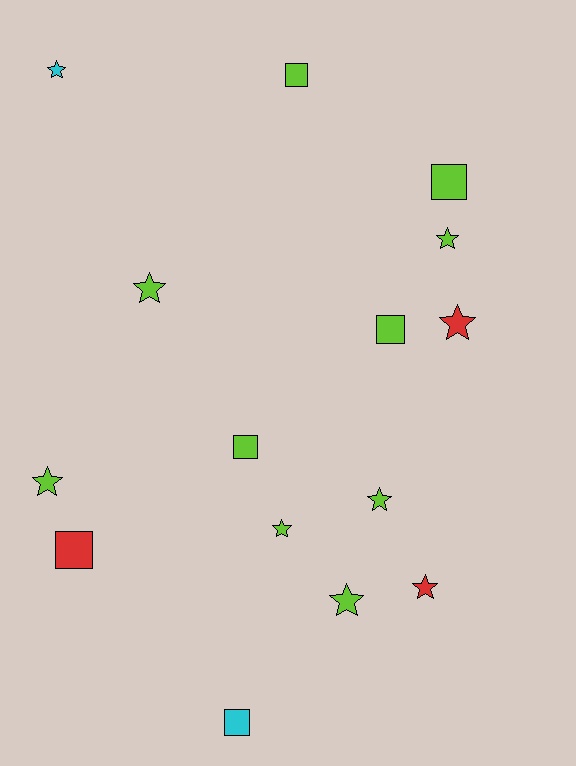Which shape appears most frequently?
Star, with 9 objects.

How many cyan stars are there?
There is 1 cyan star.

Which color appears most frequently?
Lime, with 10 objects.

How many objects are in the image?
There are 15 objects.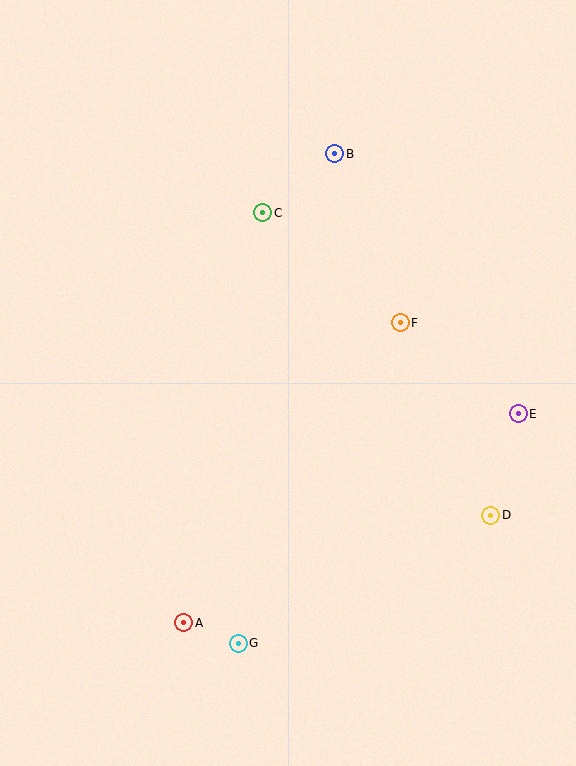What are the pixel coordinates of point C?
Point C is at (263, 213).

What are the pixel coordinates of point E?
Point E is at (518, 414).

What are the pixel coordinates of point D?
Point D is at (491, 515).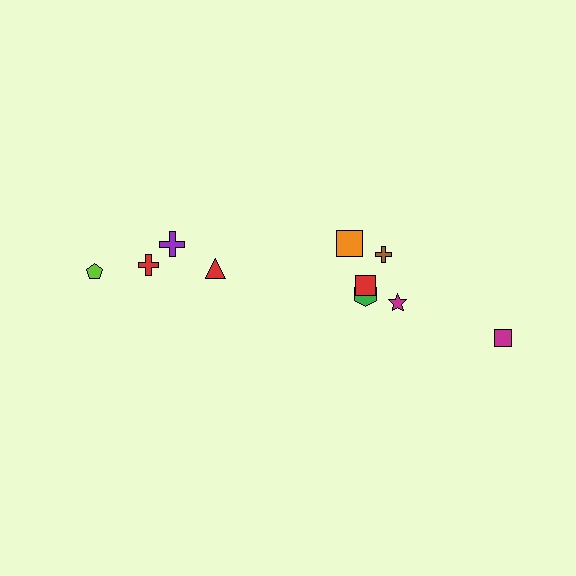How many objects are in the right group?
There are 6 objects.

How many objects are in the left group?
There are 4 objects.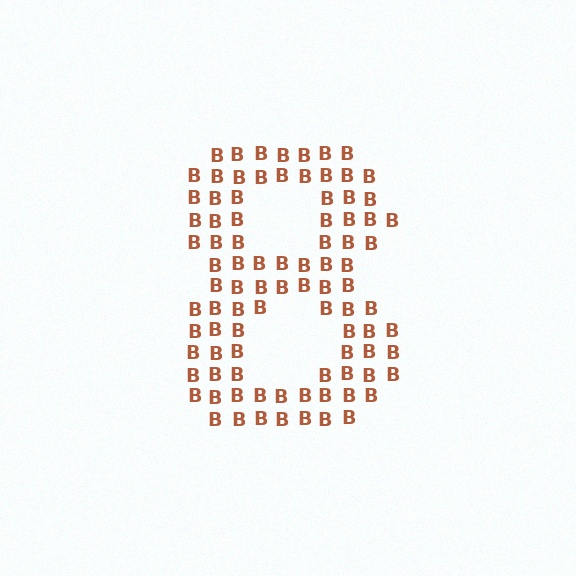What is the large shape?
The large shape is the digit 8.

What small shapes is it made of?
It is made of small letter B's.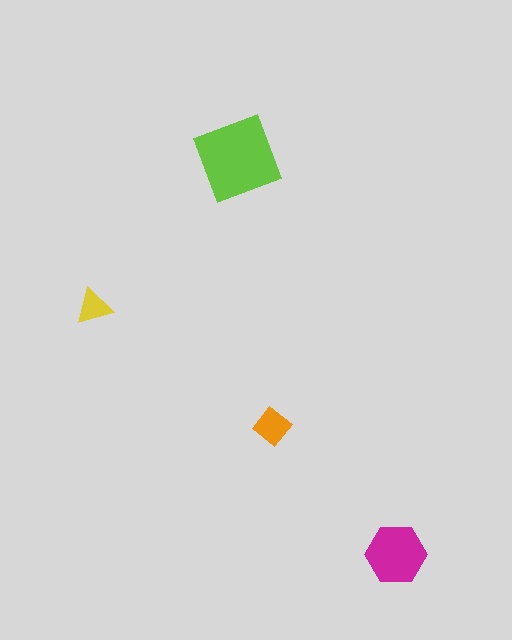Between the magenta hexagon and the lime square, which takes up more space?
The lime square.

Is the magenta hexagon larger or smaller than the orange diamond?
Larger.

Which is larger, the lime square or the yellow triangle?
The lime square.